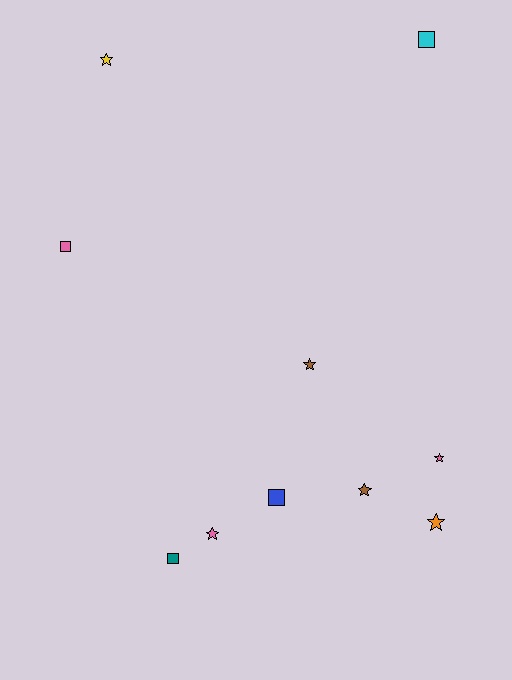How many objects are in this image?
There are 10 objects.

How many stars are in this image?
There are 6 stars.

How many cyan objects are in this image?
There is 1 cyan object.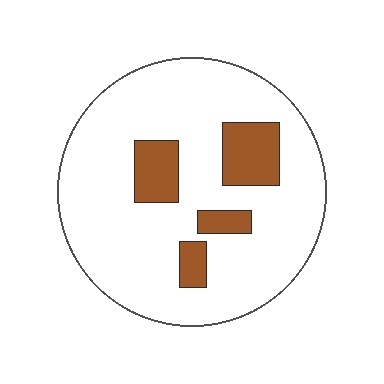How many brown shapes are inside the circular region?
4.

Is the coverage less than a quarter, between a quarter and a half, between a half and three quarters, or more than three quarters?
Less than a quarter.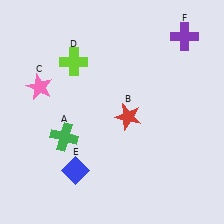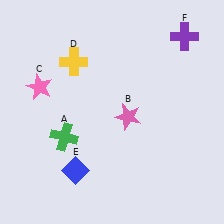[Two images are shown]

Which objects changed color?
B changed from red to pink. D changed from lime to yellow.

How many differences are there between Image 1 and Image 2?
There are 2 differences between the two images.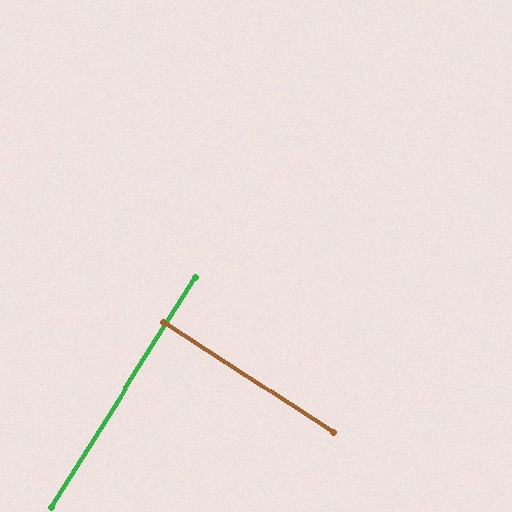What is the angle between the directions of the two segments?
Approximately 89 degrees.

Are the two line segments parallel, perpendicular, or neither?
Perpendicular — they meet at approximately 89°.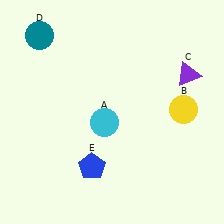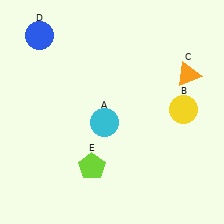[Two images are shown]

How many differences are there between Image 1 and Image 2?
There are 3 differences between the two images.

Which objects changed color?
C changed from purple to orange. D changed from teal to blue. E changed from blue to lime.